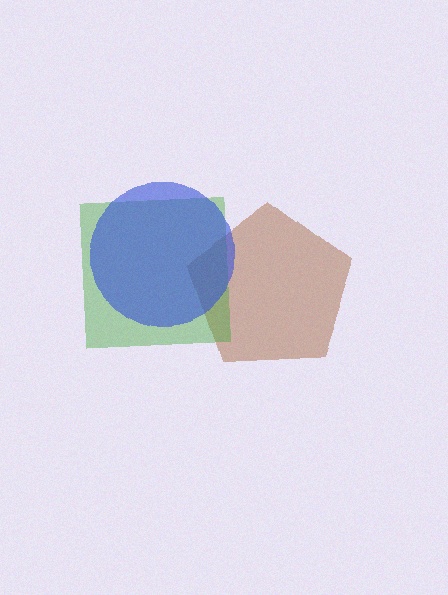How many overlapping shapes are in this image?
There are 3 overlapping shapes in the image.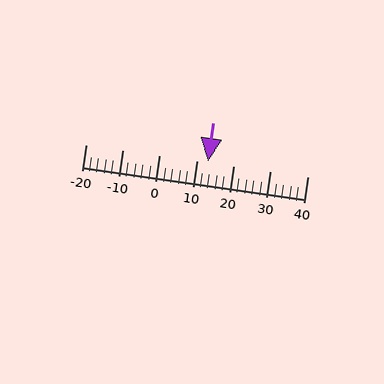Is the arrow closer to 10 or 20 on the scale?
The arrow is closer to 10.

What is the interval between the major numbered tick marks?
The major tick marks are spaced 10 units apart.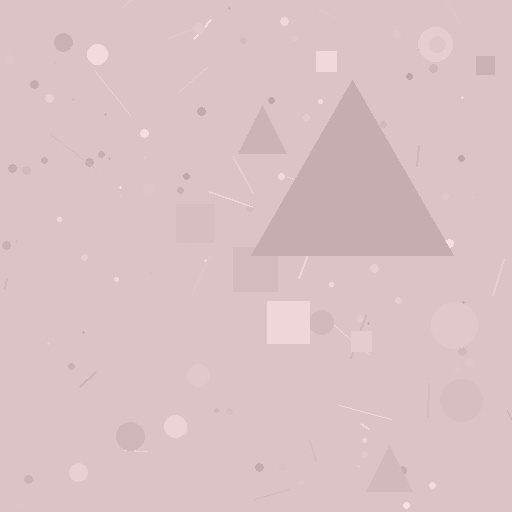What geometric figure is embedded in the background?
A triangle is embedded in the background.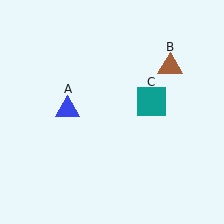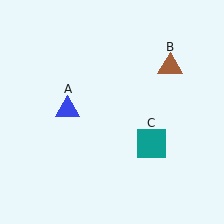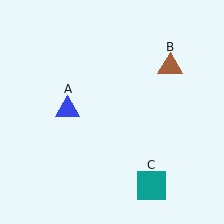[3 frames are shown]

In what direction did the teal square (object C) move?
The teal square (object C) moved down.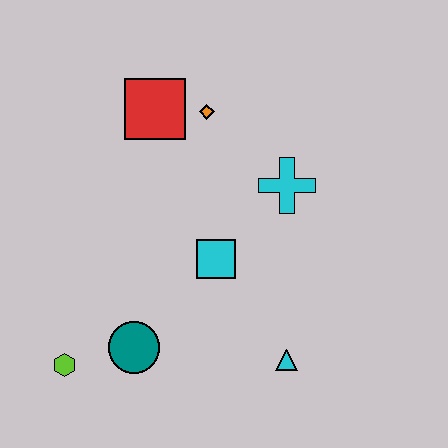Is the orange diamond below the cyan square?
No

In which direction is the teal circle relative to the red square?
The teal circle is below the red square.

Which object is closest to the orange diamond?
The red square is closest to the orange diamond.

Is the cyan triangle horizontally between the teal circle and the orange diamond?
No